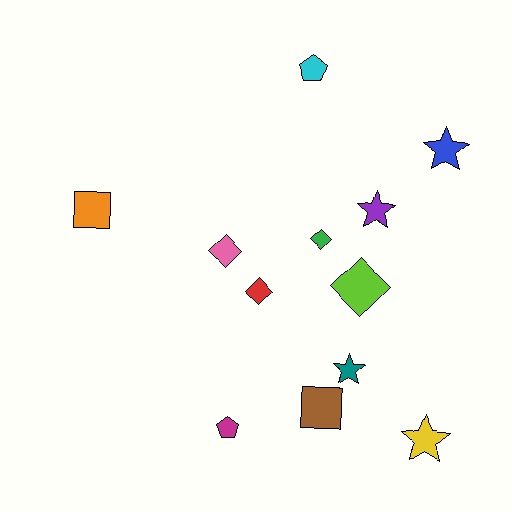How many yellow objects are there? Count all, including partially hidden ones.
There is 1 yellow object.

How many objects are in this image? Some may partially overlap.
There are 12 objects.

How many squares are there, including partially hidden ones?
There are 2 squares.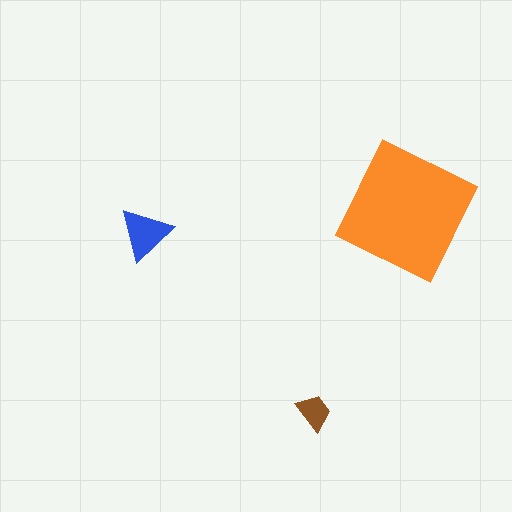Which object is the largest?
The orange square.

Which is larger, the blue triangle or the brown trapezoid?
The blue triangle.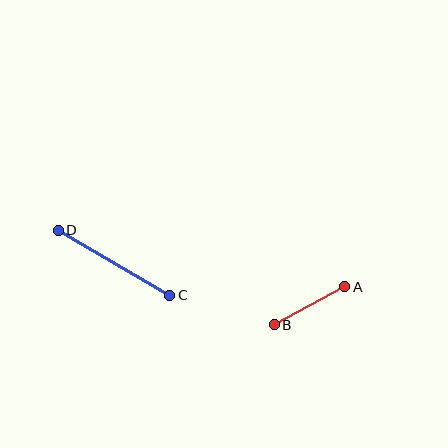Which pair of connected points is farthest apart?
Points C and D are farthest apart.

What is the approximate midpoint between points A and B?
The midpoint is at approximately (310, 306) pixels.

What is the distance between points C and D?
The distance is approximately 129 pixels.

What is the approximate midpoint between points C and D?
The midpoint is at approximately (114, 263) pixels.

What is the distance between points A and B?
The distance is approximately 80 pixels.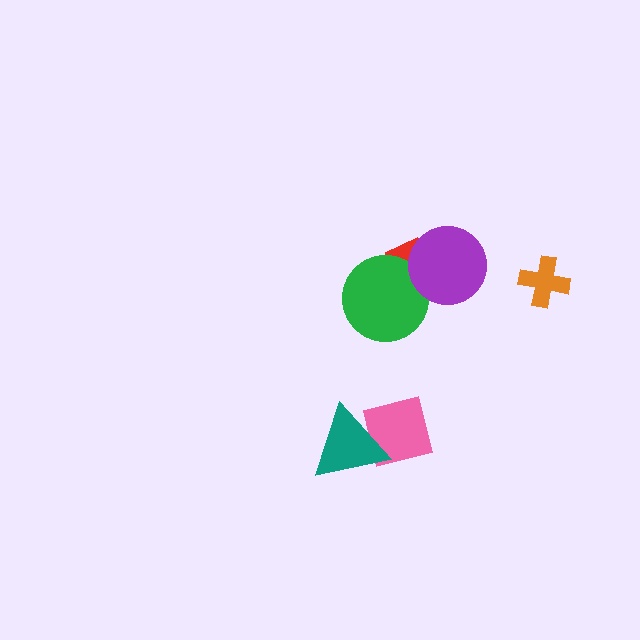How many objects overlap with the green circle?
2 objects overlap with the green circle.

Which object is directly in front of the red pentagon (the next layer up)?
The green circle is directly in front of the red pentagon.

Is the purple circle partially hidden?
No, no other shape covers it.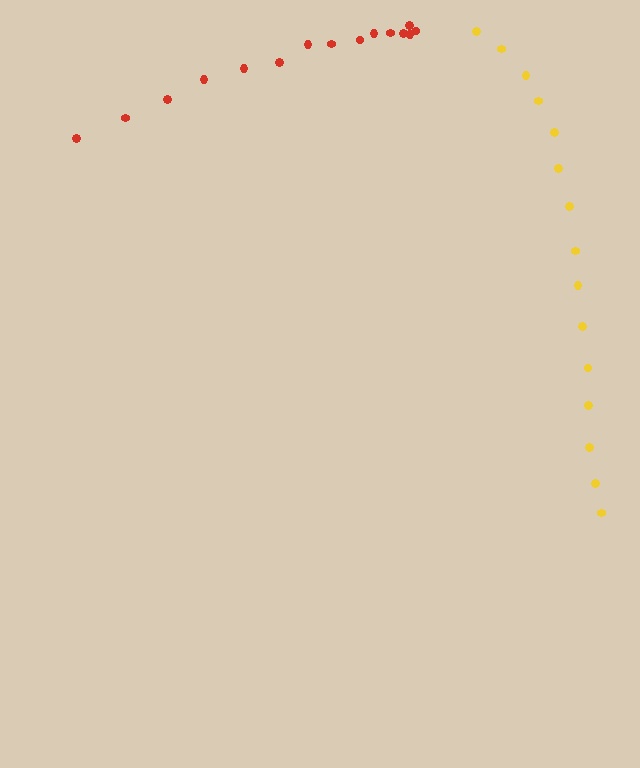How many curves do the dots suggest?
There are 2 distinct paths.